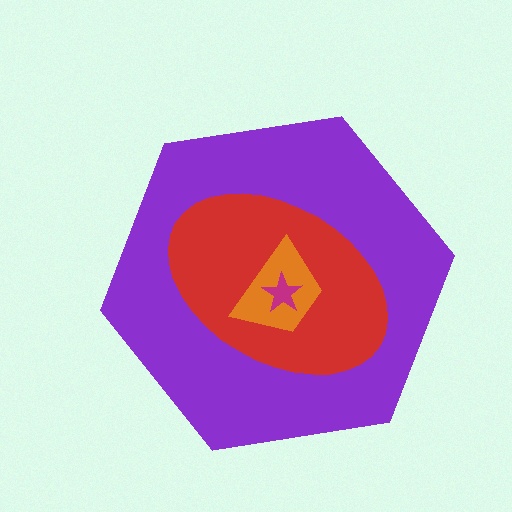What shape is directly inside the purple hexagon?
The red ellipse.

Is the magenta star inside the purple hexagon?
Yes.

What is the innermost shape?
The magenta star.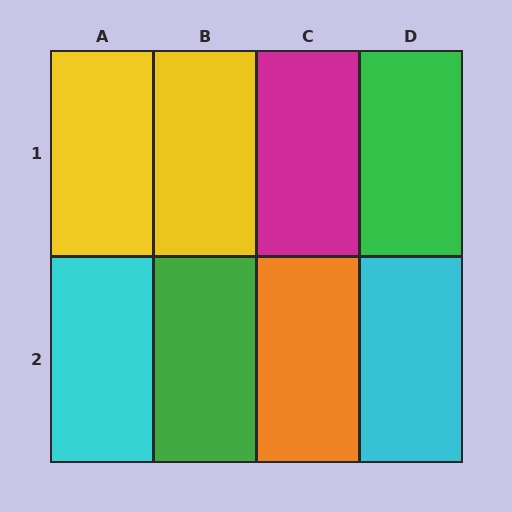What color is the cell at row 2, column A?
Cyan.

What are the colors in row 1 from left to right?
Yellow, yellow, magenta, green.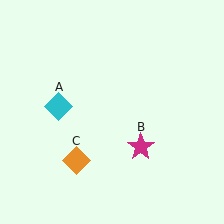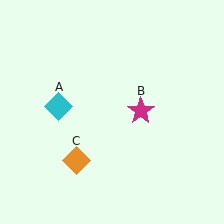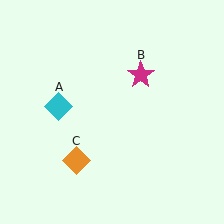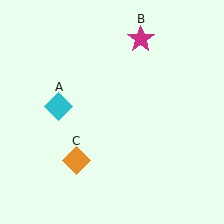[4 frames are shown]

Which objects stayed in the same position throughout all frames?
Cyan diamond (object A) and orange diamond (object C) remained stationary.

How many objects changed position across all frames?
1 object changed position: magenta star (object B).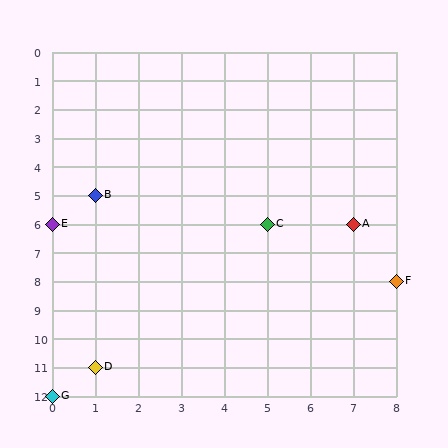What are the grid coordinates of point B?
Point B is at grid coordinates (1, 5).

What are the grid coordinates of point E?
Point E is at grid coordinates (0, 6).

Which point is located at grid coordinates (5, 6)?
Point C is at (5, 6).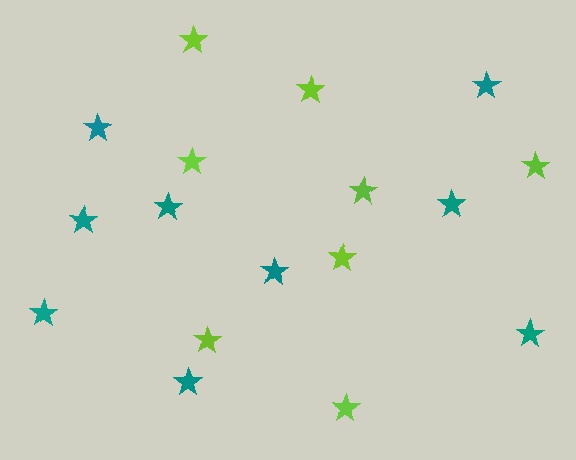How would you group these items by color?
There are 2 groups: one group of lime stars (8) and one group of teal stars (9).